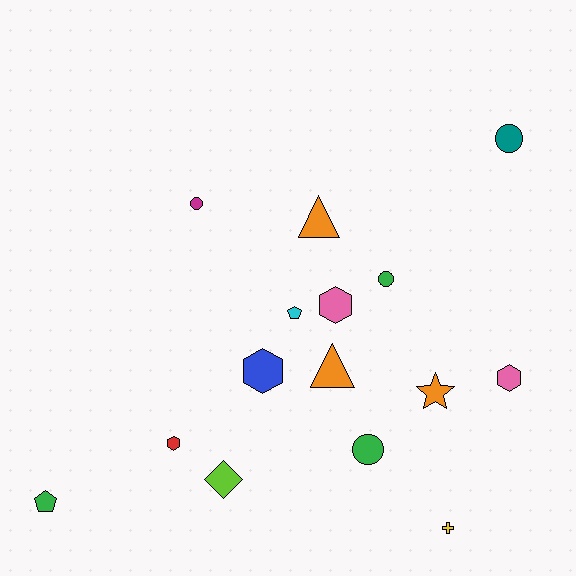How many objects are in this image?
There are 15 objects.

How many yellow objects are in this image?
There is 1 yellow object.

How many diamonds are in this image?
There is 1 diamond.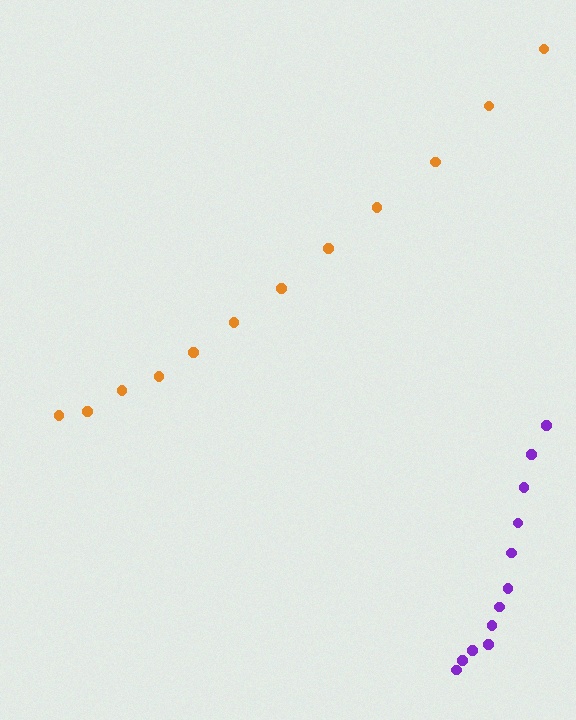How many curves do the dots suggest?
There are 2 distinct paths.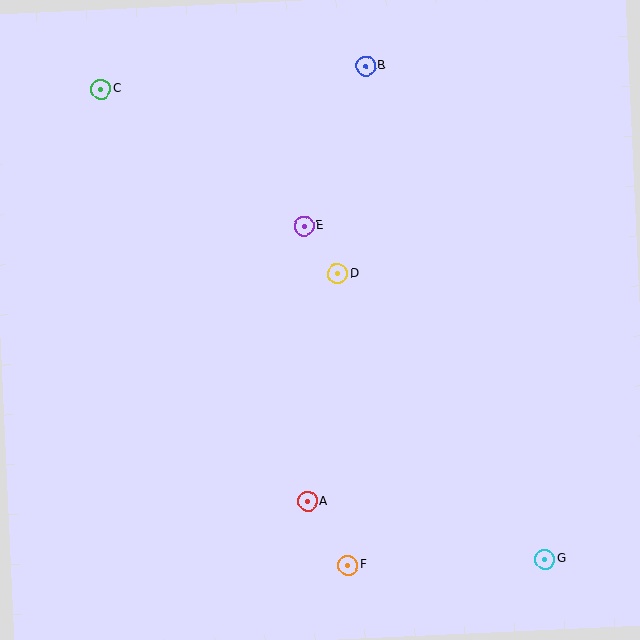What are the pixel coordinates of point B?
Point B is at (365, 66).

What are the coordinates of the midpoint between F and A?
The midpoint between F and A is at (328, 533).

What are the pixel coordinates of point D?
Point D is at (338, 274).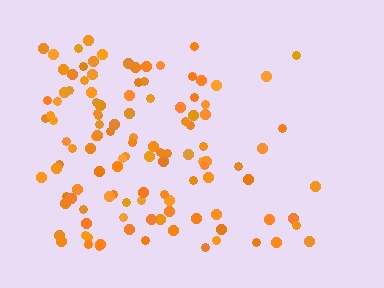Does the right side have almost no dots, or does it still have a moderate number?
Still a moderate number, just noticeably fewer than the left.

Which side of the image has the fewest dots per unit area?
The right.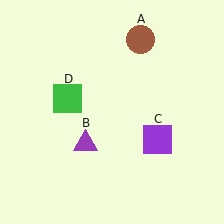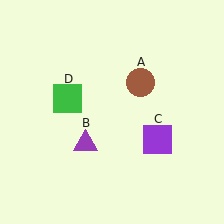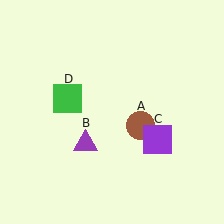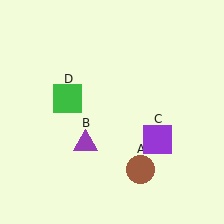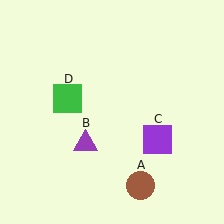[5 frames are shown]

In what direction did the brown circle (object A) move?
The brown circle (object A) moved down.